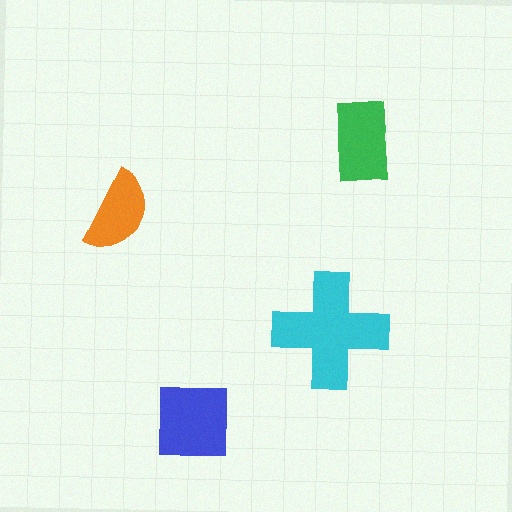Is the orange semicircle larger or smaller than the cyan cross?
Smaller.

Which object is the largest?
The cyan cross.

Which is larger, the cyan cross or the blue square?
The cyan cross.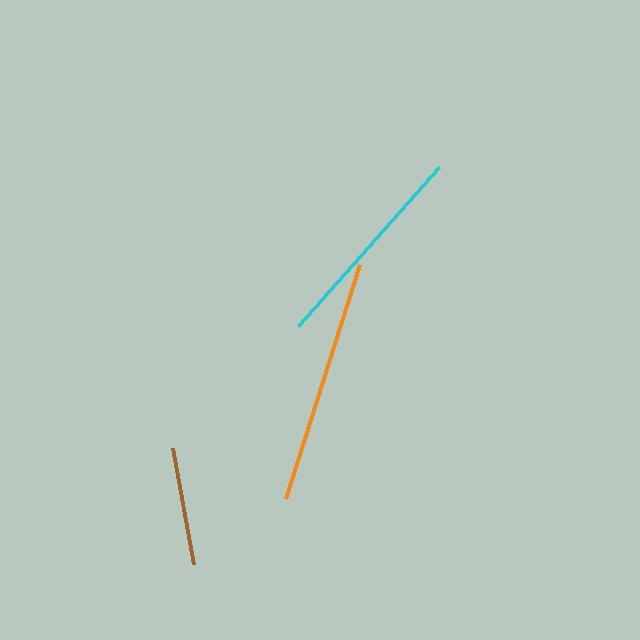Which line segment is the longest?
The orange line is the longest at approximately 245 pixels.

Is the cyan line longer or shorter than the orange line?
The orange line is longer than the cyan line.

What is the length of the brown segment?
The brown segment is approximately 118 pixels long.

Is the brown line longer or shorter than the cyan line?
The cyan line is longer than the brown line.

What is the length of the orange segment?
The orange segment is approximately 245 pixels long.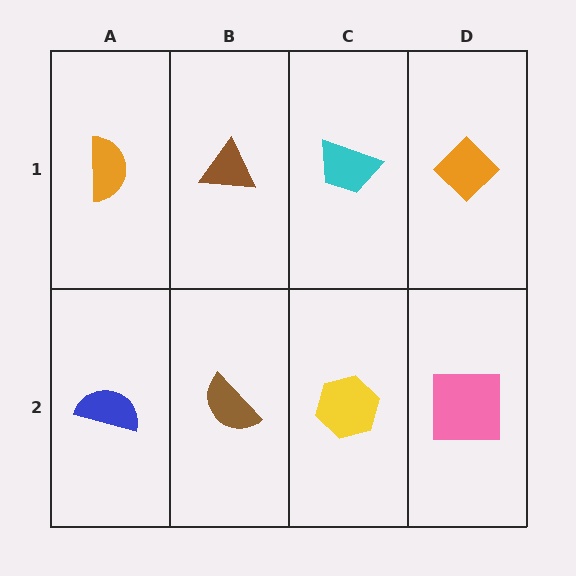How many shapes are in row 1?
4 shapes.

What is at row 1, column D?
An orange diamond.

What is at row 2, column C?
A yellow hexagon.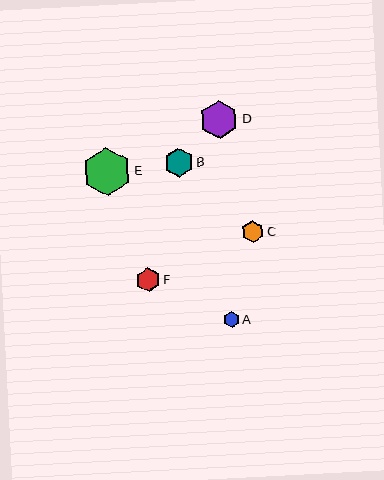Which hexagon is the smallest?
Hexagon A is the smallest with a size of approximately 16 pixels.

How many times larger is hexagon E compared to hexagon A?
Hexagon E is approximately 3.1 times the size of hexagon A.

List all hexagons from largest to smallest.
From largest to smallest: E, D, B, F, C, A.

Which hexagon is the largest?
Hexagon E is the largest with a size of approximately 49 pixels.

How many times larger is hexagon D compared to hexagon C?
Hexagon D is approximately 1.7 times the size of hexagon C.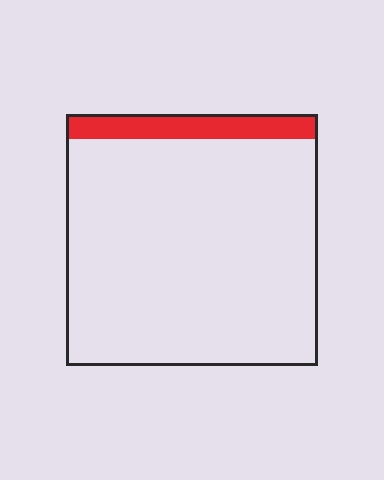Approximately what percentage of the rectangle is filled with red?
Approximately 10%.